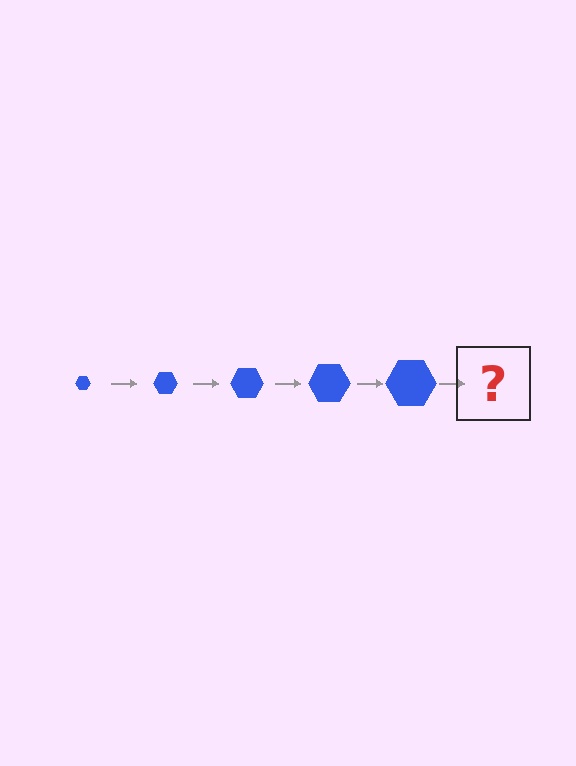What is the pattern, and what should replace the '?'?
The pattern is that the hexagon gets progressively larger each step. The '?' should be a blue hexagon, larger than the previous one.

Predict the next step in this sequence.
The next step is a blue hexagon, larger than the previous one.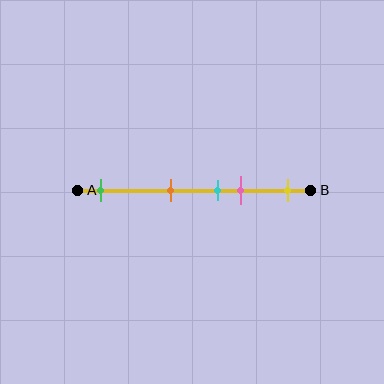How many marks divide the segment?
There are 5 marks dividing the segment.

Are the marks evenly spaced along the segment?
No, the marks are not evenly spaced.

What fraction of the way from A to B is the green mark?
The green mark is approximately 10% (0.1) of the way from A to B.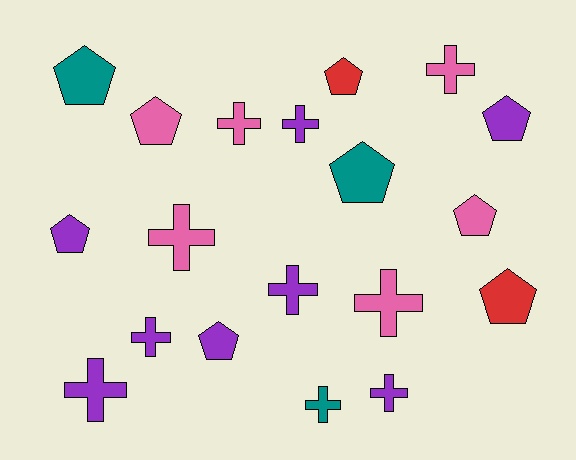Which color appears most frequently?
Purple, with 8 objects.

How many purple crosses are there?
There are 5 purple crosses.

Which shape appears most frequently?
Cross, with 10 objects.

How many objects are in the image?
There are 19 objects.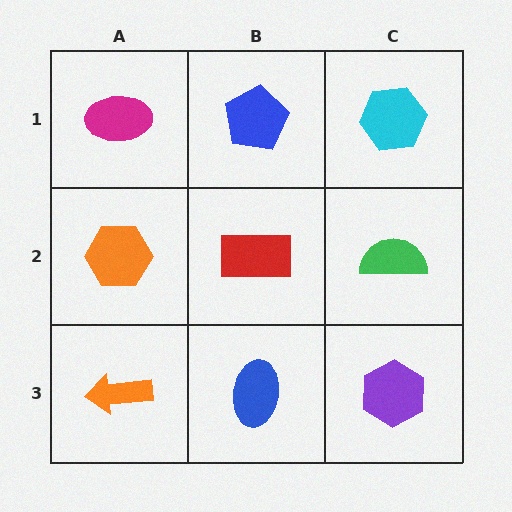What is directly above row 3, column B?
A red rectangle.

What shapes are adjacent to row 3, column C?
A green semicircle (row 2, column C), a blue ellipse (row 3, column B).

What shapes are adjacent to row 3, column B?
A red rectangle (row 2, column B), an orange arrow (row 3, column A), a purple hexagon (row 3, column C).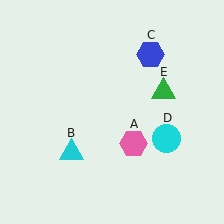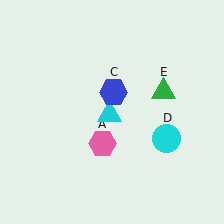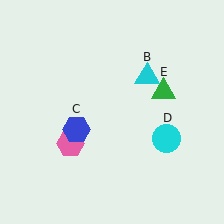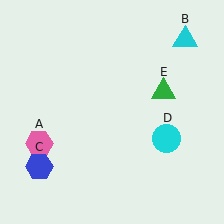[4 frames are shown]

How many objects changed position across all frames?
3 objects changed position: pink hexagon (object A), cyan triangle (object B), blue hexagon (object C).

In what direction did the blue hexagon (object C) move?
The blue hexagon (object C) moved down and to the left.